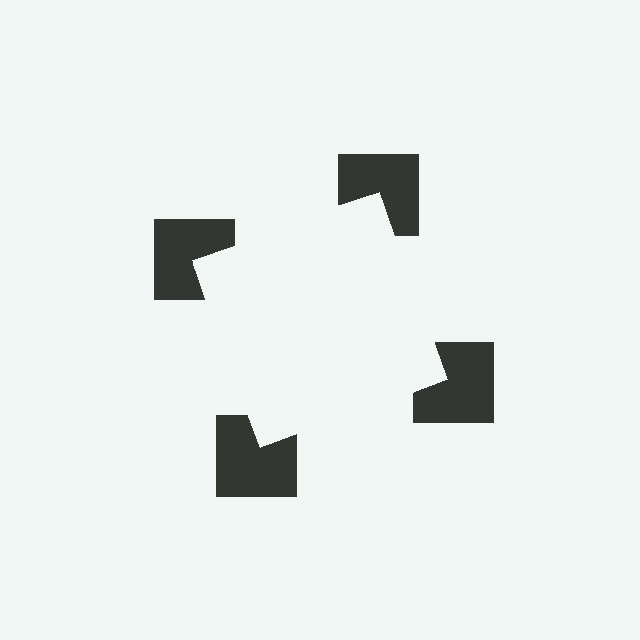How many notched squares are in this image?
There are 4 — one at each vertex of the illusory square.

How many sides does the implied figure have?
4 sides.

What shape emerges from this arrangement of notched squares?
An illusory square — its edges are inferred from the aligned wedge cuts in the notched squares, not physically drawn.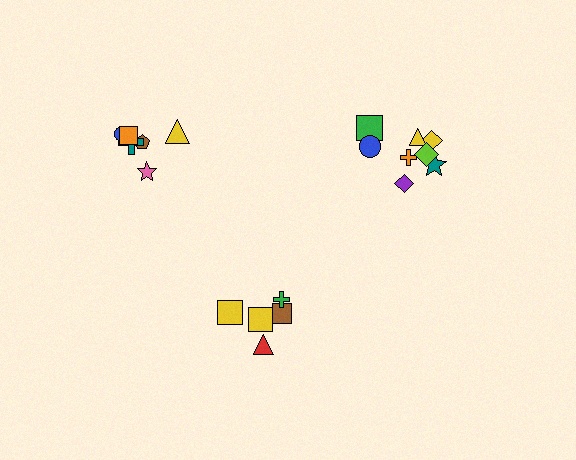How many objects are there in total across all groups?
There are 19 objects.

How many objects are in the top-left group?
There are 6 objects.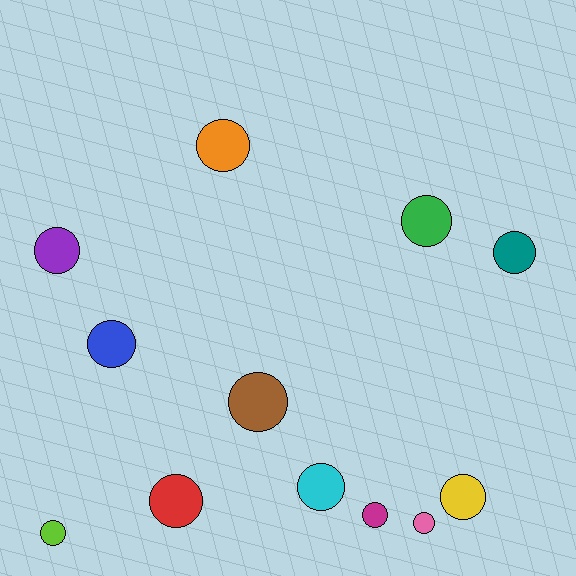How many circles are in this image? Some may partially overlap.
There are 12 circles.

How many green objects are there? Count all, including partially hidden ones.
There is 1 green object.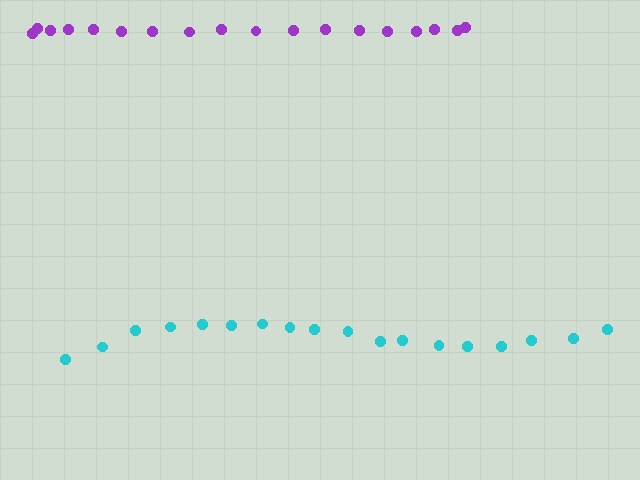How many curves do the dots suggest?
There are 2 distinct paths.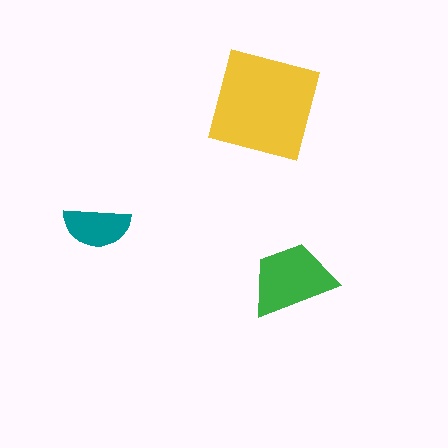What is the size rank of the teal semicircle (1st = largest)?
3rd.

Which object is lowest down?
The green trapezoid is bottommost.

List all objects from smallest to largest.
The teal semicircle, the green trapezoid, the yellow square.